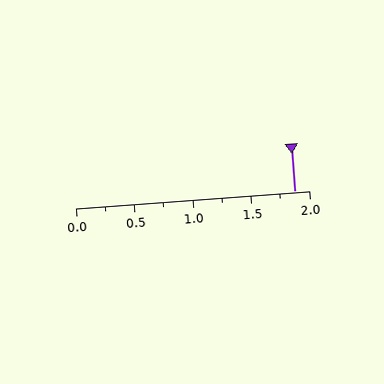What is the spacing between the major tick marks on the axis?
The major ticks are spaced 0.5 apart.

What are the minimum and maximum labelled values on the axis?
The axis runs from 0.0 to 2.0.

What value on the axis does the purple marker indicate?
The marker indicates approximately 1.88.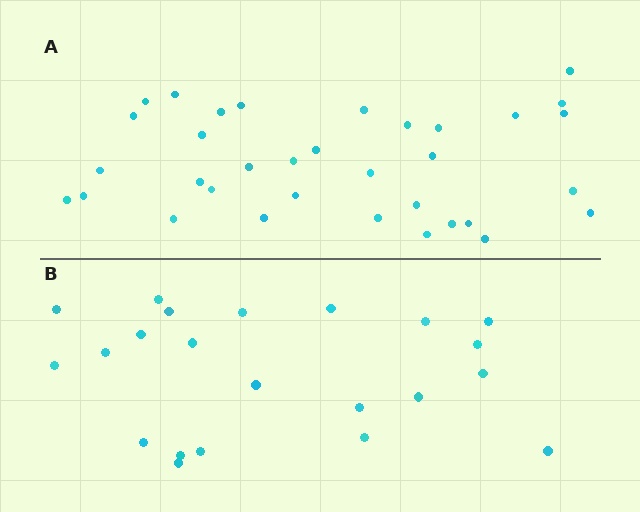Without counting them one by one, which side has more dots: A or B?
Region A (the top region) has more dots.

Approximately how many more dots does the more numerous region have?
Region A has roughly 12 or so more dots than region B.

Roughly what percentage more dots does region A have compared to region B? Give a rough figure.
About 55% more.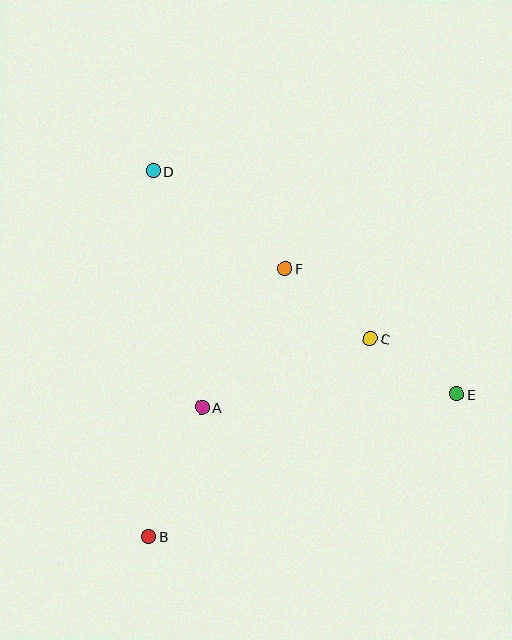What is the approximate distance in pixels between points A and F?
The distance between A and F is approximately 161 pixels.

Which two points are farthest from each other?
Points D and E are farthest from each other.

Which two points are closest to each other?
Points C and E are closest to each other.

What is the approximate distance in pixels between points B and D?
The distance between B and D is approximately 366 pixels.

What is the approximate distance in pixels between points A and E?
The distance between A and E is approximately 255 pixels.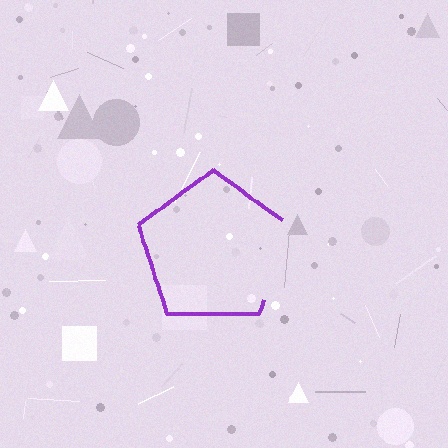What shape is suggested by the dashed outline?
The dashed outline suggests a pentagon.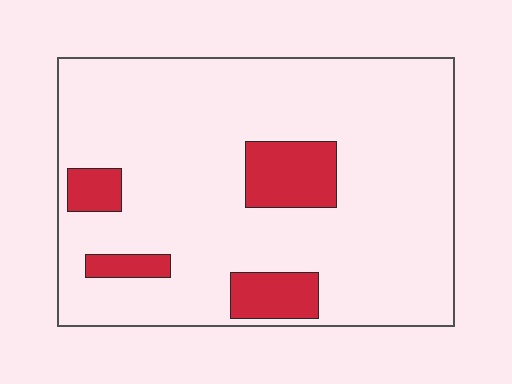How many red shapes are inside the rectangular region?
4.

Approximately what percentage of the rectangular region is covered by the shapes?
Approximately 15%.